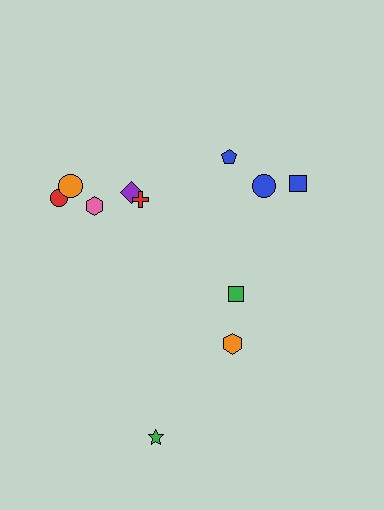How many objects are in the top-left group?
There are 5 objects.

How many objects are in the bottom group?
There are 3 objects.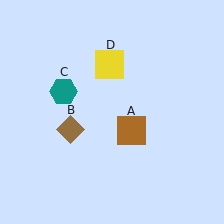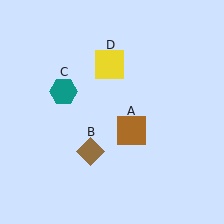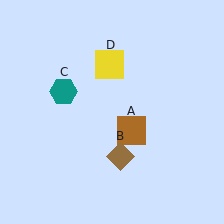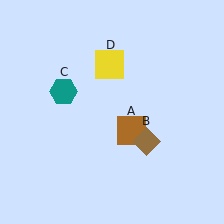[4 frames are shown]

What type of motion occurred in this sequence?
The brown diamond (object B) rotated counterclockwise around the center of the scene.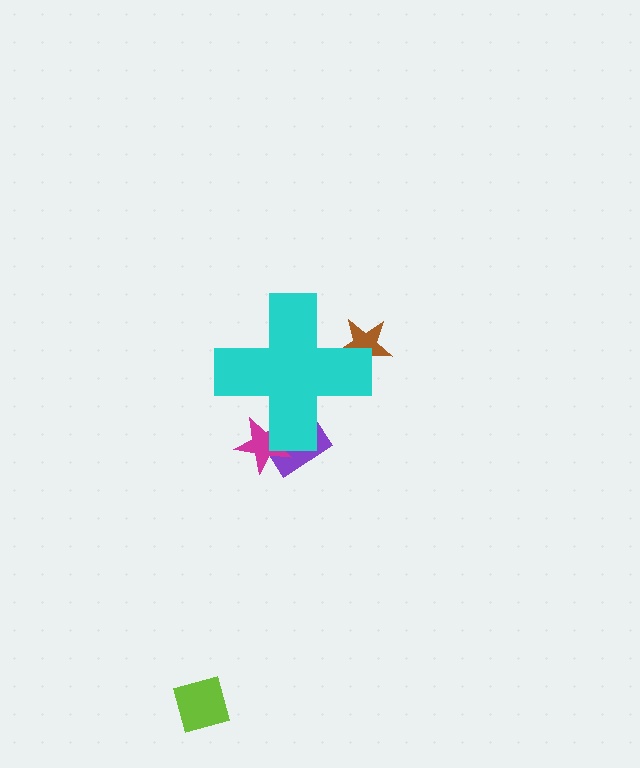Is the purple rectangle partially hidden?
Yes, the purple rectangle is partially hidden behind the cyan cross.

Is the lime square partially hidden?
No, the lime square is fully visible.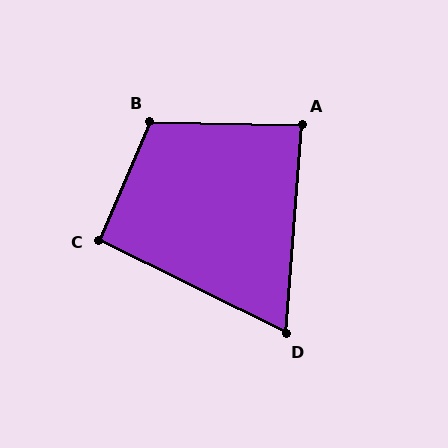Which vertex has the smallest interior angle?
D, at approximately 68 degrees.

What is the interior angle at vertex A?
Approximately 87 degrees (approximately right).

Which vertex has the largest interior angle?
B, at approximately 112 degrees.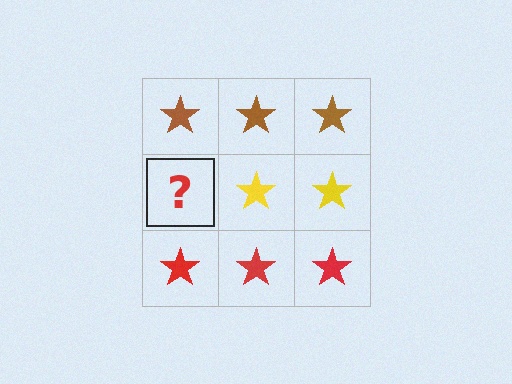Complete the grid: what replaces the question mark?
The question mark should be replaced with a yellow star.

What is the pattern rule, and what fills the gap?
The rule is that each row has a consistent color. The gap should be filled with a yellow star.